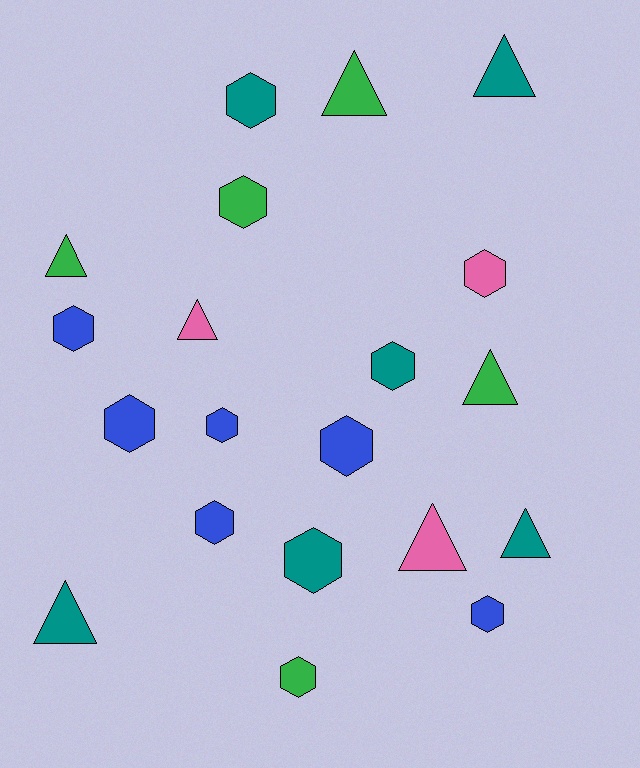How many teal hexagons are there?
There are 3 teal hexagons.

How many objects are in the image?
There are 20 objects.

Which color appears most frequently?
Blue, with 6 objects.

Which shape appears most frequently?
Hexagon, with 12 objects.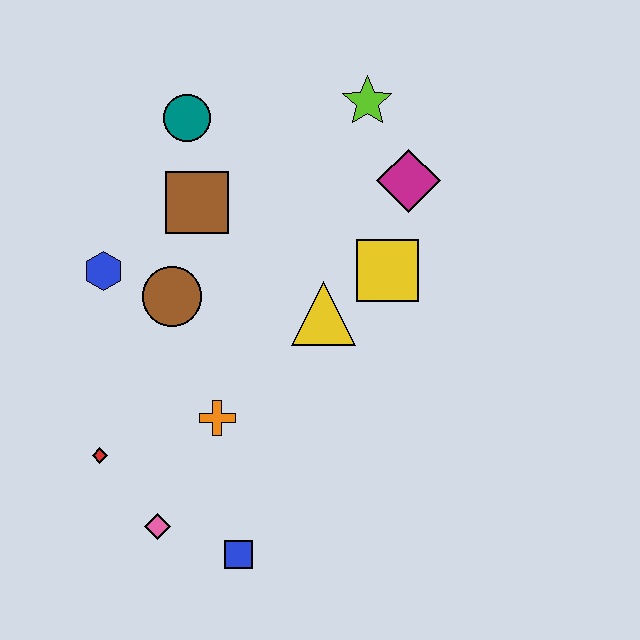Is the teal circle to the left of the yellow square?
Yes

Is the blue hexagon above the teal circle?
No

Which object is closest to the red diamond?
The pink diamond is closest to the red diamond.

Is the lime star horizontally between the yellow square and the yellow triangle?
Yes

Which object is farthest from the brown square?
The blue square is farthest from the brown square.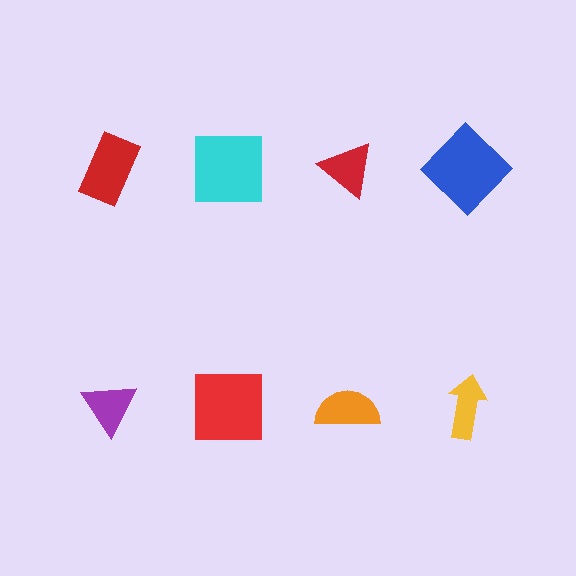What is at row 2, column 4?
A yellow arrow.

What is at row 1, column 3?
A red triangle.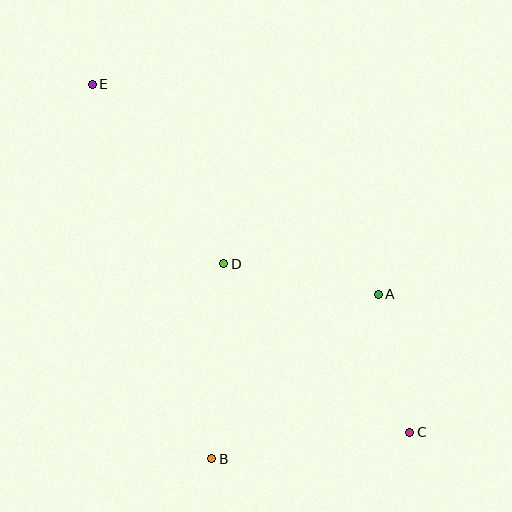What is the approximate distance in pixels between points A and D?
The distance between A and D is approximately 157 pixels.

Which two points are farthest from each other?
Points C and E are farthest from each other.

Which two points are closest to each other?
Points A and C are closest to each other.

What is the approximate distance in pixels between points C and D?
The distance between C and D is approximately 251 pixels.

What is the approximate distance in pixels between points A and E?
The distance between A and E is approximately 354 pixels.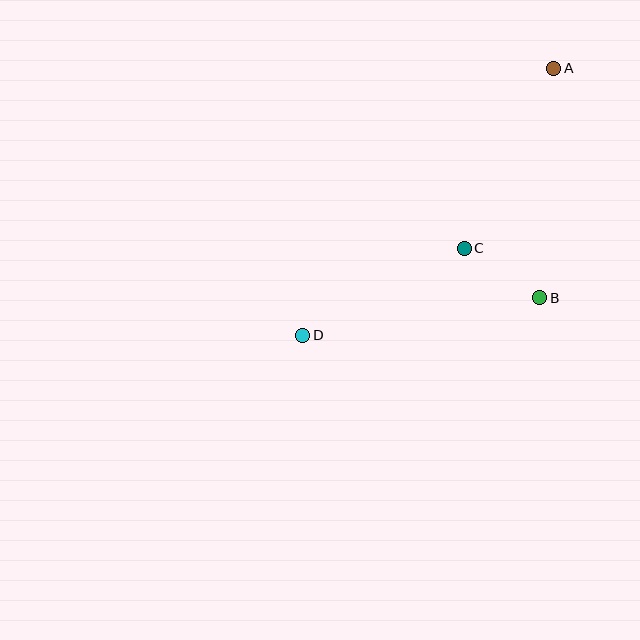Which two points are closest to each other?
Points B and C are closest to each other.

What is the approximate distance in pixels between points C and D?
The distance between C and D is approximately 184 pixels.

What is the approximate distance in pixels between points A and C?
The distance between A and C is approximately 201 pixels.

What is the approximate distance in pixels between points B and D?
The distance between B and D is approximately 240 pixels.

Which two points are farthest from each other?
Points A and D are farthest from each other.